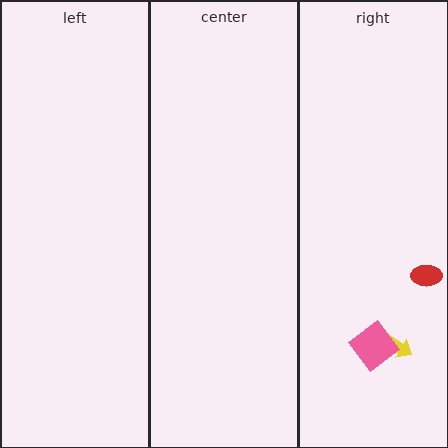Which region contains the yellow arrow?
The right region.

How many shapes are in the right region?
3.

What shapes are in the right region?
The yellow arrow, the red ellipse, the pink diamond.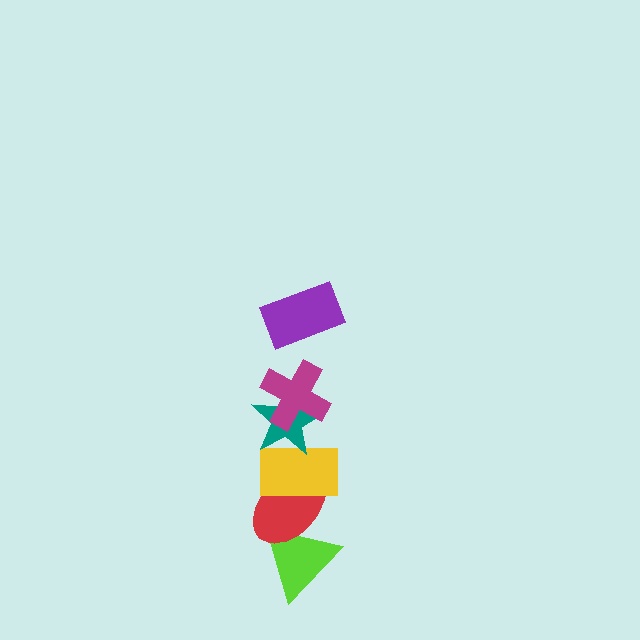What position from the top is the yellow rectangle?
The yellow rectangle is 4th from the top.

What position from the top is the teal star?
The teal star is 3rd from the top.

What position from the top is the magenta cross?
The magenta cross is 2nd from the top.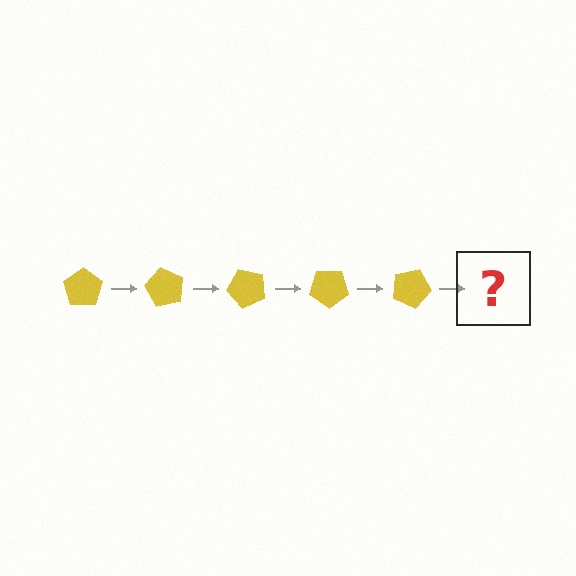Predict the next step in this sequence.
The next step is a yellow pentagon rotated 300 degrees.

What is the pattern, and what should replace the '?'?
The pattern is that the pentagon rotates 60 degrees each step. The '?' should be a yellow pentagon rotated 300 degrees.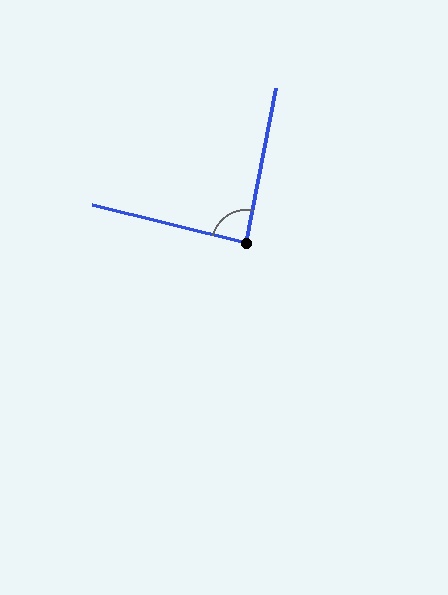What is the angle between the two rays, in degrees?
Approximately 87 degrees.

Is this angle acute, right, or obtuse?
It is approximately a right angle.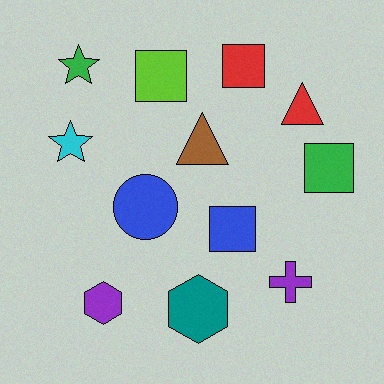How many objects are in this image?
There are 12 objects.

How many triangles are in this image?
There are 2 triangles.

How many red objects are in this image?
There are 2 red objects.